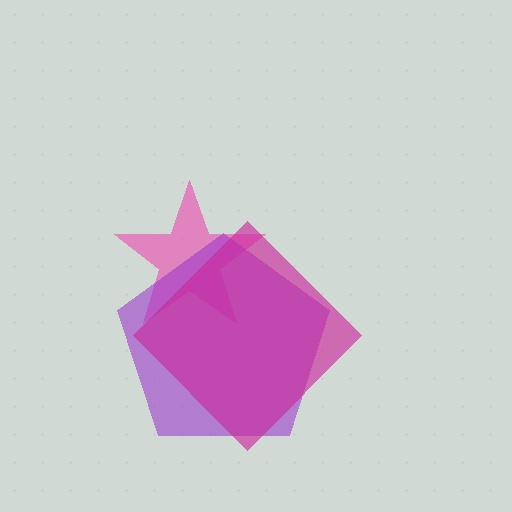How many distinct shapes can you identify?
There are 3 distinct shapes: a pink star, a purple pentagon, a magenta diamond.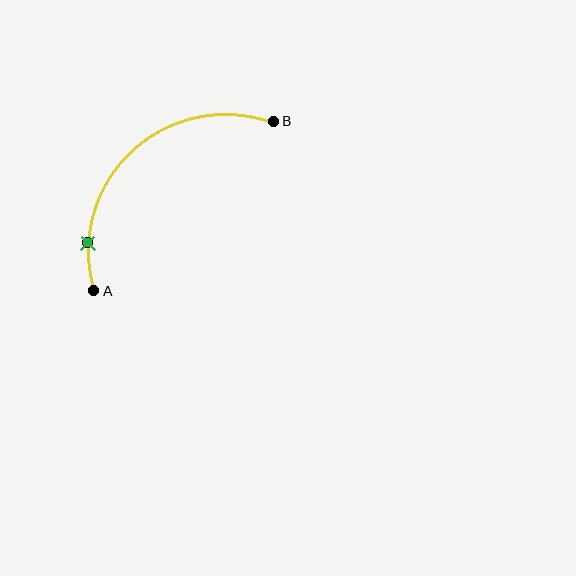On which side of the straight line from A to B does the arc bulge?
The arc bulges above and to the left of the straight line connecting A and B.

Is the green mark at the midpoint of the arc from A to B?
No. The green mark lies on the arc but is closer to endpoint A. The arc midpoint would be at the point on the curve equidistant along the arc from both A and B.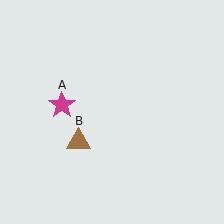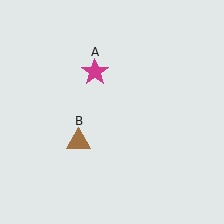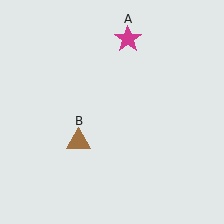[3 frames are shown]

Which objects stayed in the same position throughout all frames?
Brown triangle (object B) remained stationary.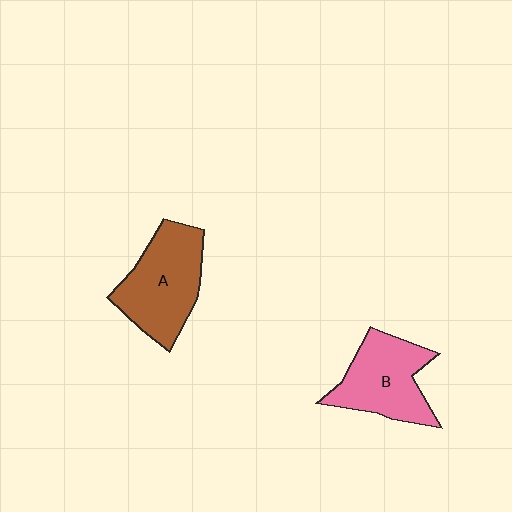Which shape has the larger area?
Shape A (brown).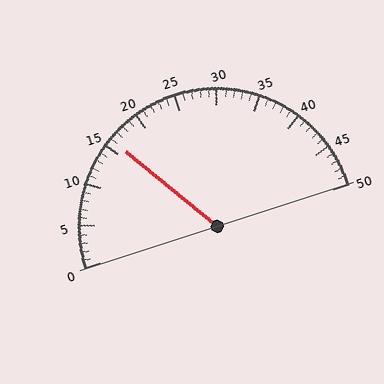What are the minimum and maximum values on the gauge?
The gauge ranges from 0 to 50.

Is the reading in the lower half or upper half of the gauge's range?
The reading is in the lower half of the range (0 to 50).